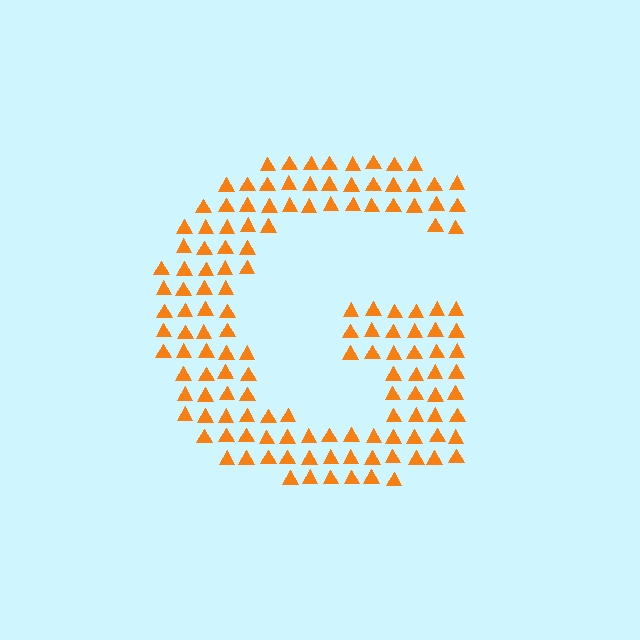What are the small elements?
The small elements are triangles.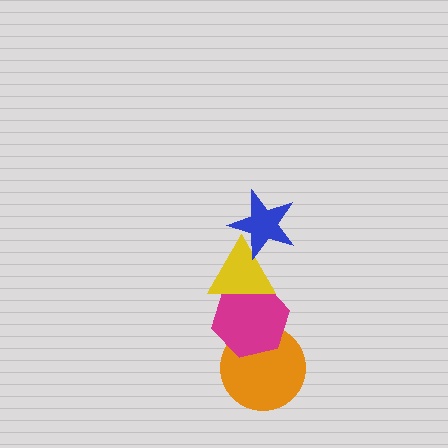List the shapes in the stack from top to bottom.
From top to bottom: the blue star, the yellow triangle, the magenta hexagon, the orange circle.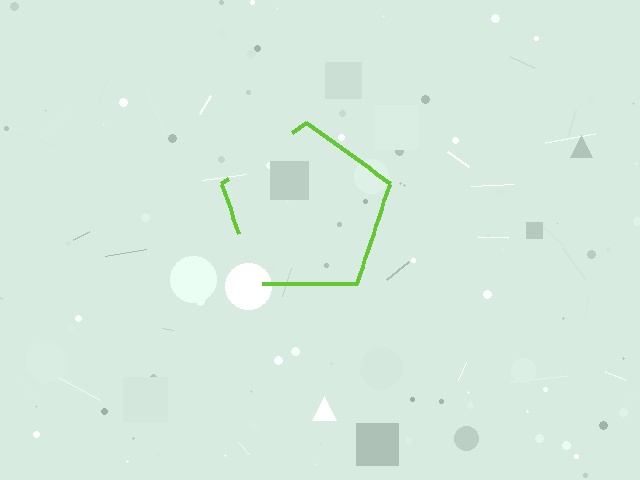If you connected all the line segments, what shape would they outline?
They would outline a pentagon.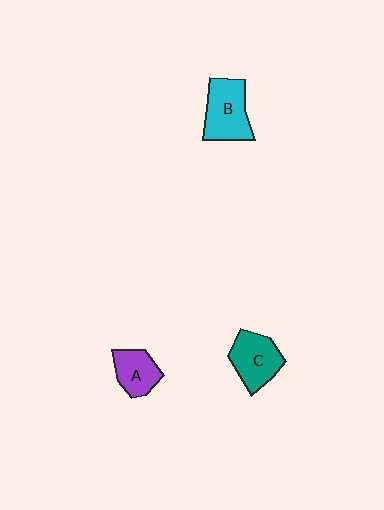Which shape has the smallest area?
Shape A (purple).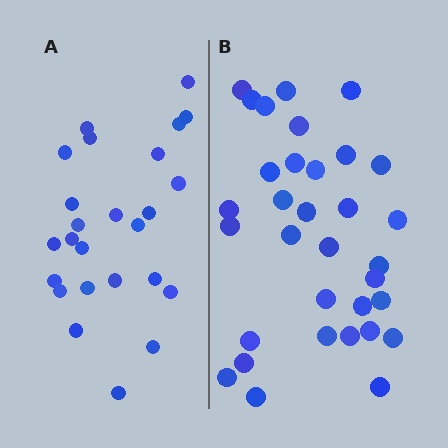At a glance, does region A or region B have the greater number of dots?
Region B (the right region) has more dots.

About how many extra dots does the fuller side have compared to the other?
Region B has roughly 8 or so more dots than region A.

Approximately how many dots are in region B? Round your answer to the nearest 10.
About 30 dots. (The exact count is 33, which rounds to 30.)